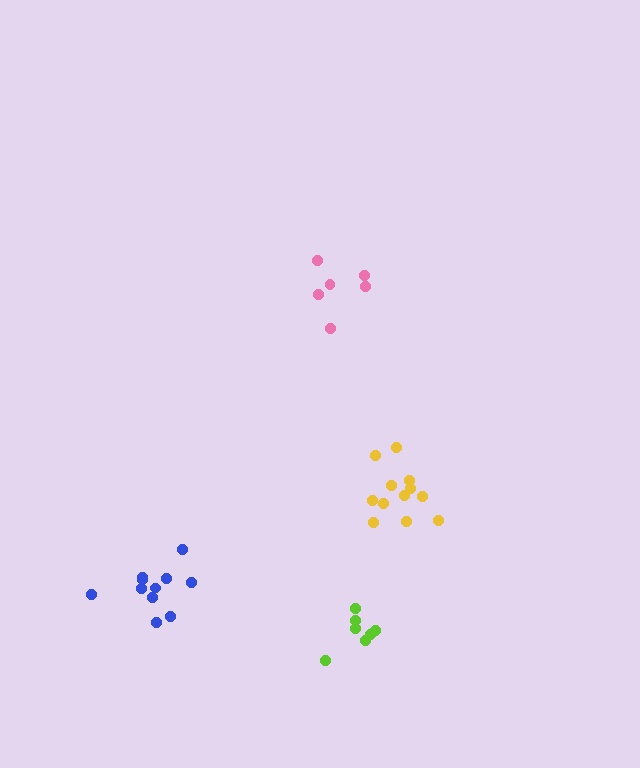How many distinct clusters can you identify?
There are 4 distinct clusters.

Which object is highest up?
The pink cluster is topmost.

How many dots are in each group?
Group 1: 12 dots, Group 2: 6 dots, Group 3: 11 dots, Group 4: 7 dots (36 total).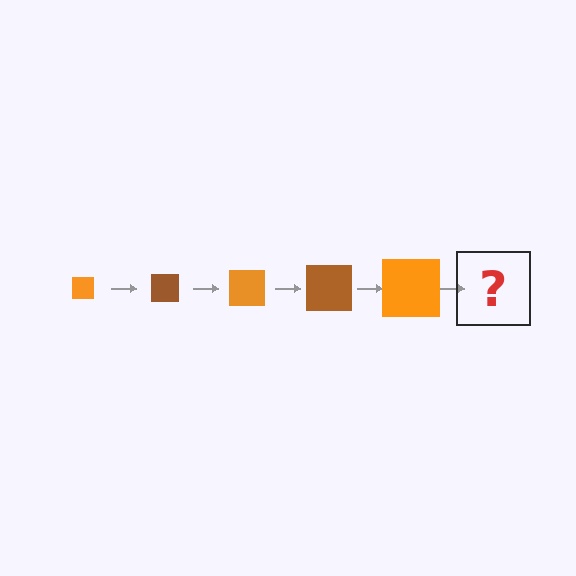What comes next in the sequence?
The next element should be a brown square, larger than the previous one.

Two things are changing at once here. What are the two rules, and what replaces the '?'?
The two rules are that the square grows larger each step and the color cycles through orange and brown. The '?' should be a brown square, larger than the previous one.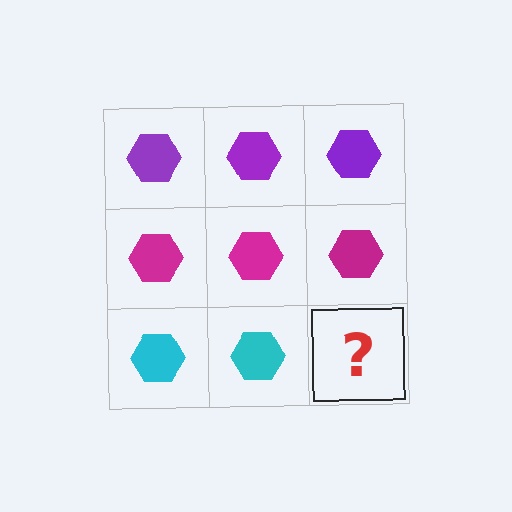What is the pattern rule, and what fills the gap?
The rule is that each row has a consistent color. The gap should be filled with a cyan hexagon.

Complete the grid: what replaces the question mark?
The question mark should be replaced with a cyan hexagon.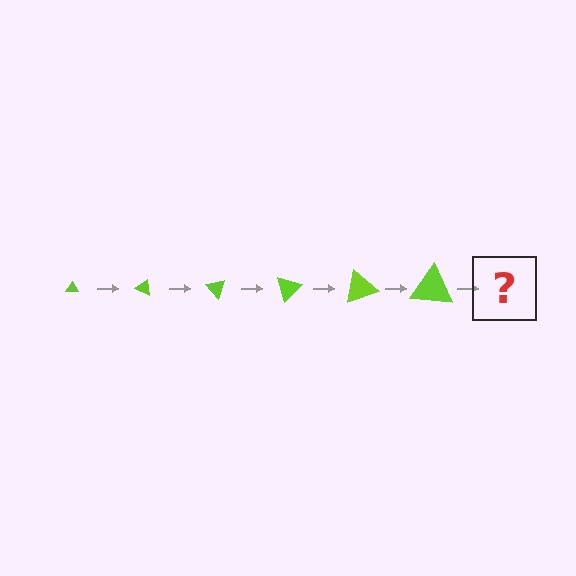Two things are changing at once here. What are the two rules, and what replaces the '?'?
The two rules are that the triangle grows larger each step and it rotates 25 degrees each step. The '?' should be a triangle, larger than the previous one and rotated 150 degrees from the start.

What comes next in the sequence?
The next element should be a triangle, larger than the previous one and rotated 150 degrees from the start.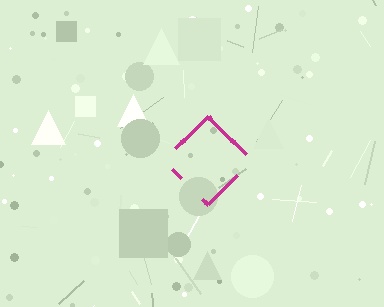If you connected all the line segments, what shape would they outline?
They would outline a diamond.